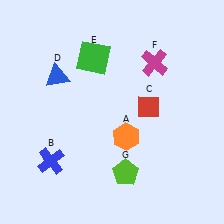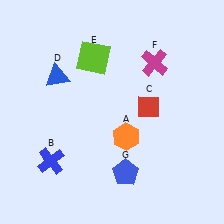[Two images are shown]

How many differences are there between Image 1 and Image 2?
There are 2 differences between the two images.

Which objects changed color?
E changed from green to lime. G changed from lime to blue.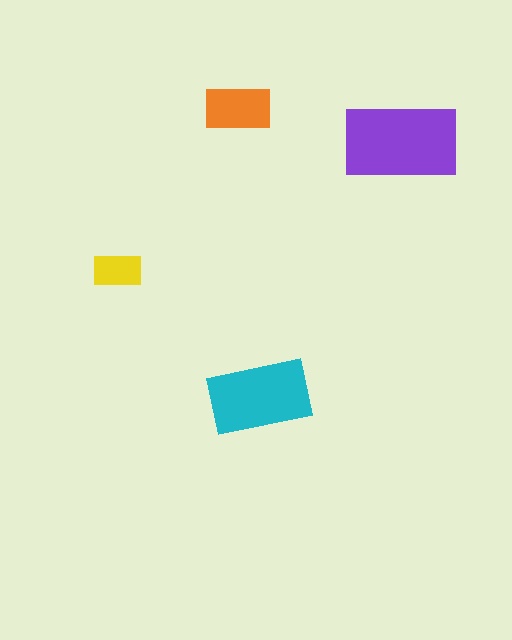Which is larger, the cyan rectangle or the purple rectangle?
The purple one.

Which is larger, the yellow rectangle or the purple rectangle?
The purple one.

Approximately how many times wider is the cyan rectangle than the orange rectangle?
About 1.5 times wider.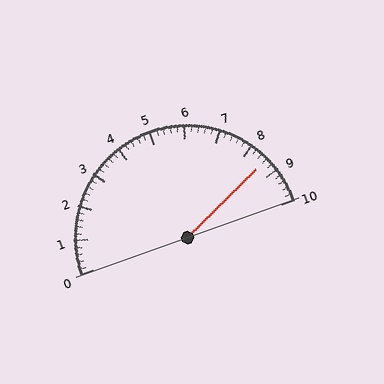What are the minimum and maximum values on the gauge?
The gauge ranges from 0 to 10.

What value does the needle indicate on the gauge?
The needle indicates approximately 8.6.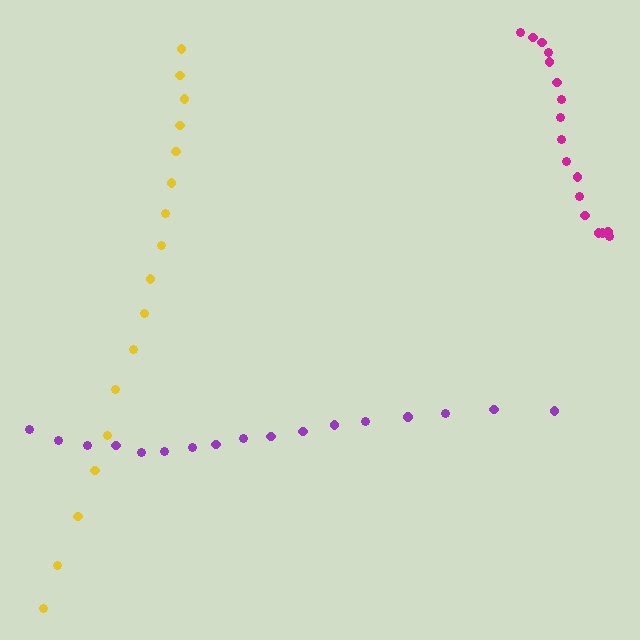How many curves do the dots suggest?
There are 3 distinct paths.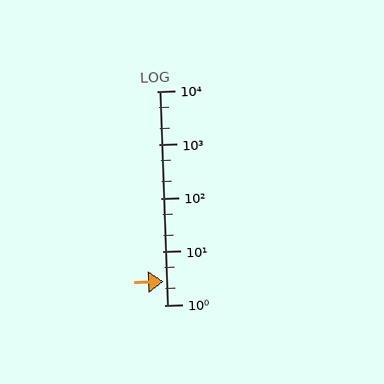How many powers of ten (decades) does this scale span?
The scale spans 4 decades, from 1 to 10000.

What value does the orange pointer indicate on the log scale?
The pointer indicates approximately 2.8.